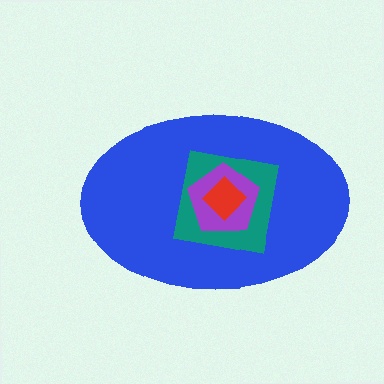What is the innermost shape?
The red diamond.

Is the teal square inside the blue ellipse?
Yes.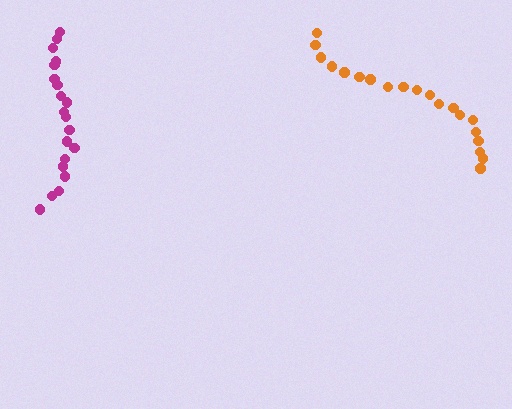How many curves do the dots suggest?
There are 2 distinct paths.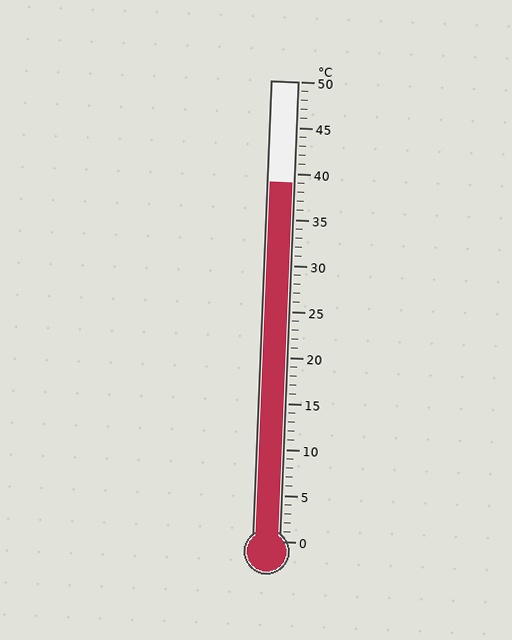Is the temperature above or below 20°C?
The temperature is above 20°C.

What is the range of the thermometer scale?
The thermometer scale ranges from 0°C to 50°C.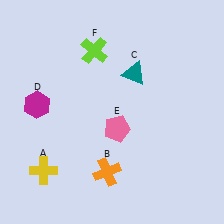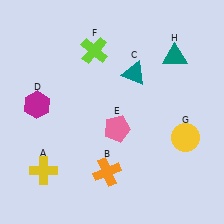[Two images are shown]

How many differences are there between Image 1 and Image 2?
There are 2 differences between the two images.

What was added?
A yellow circle (G), a teal triangle (H) were added in Image 2.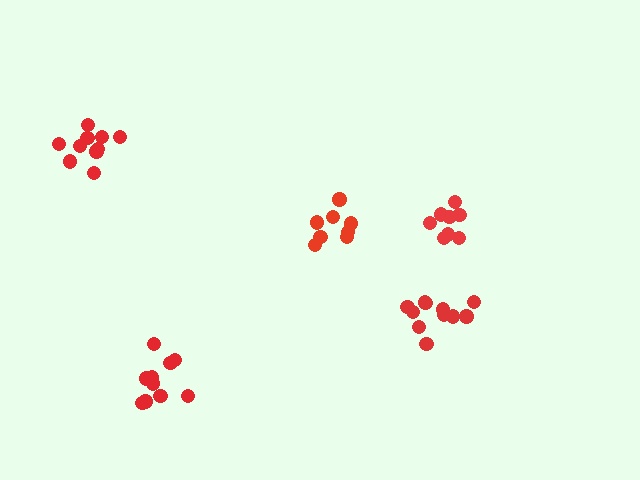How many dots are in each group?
Group 1: 11 dots, Group 2: 8 dots, Group 3: 10 dots, Group 4: 10 dots, Group 5: 8 dots (47 total).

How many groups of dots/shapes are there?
There are 5 groups.